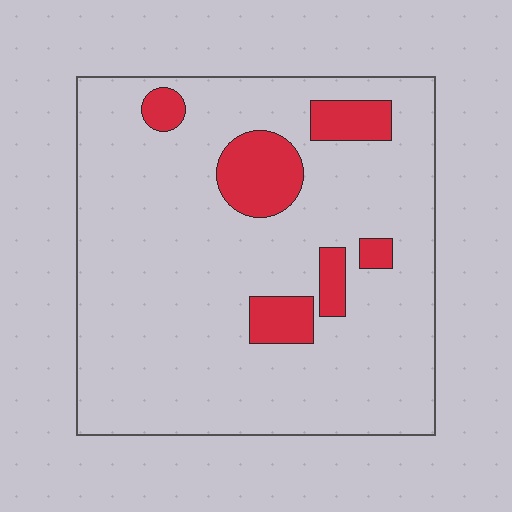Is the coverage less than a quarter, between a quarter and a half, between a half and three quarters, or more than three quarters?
Less than a quarter.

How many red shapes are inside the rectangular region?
6.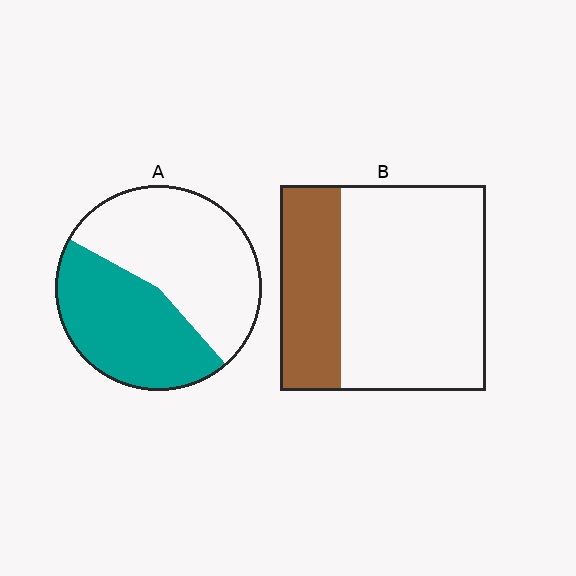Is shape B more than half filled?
No.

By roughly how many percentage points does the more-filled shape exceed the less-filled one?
By roughly 15 percentage points (A over B).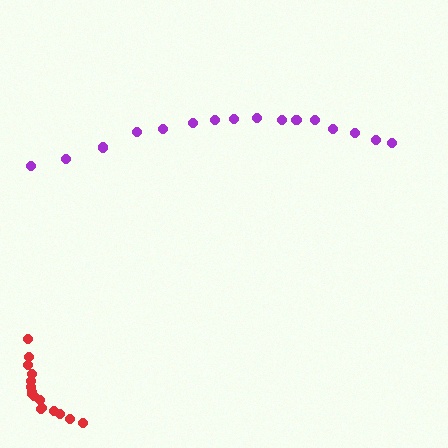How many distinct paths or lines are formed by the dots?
There are 2 distinct paths.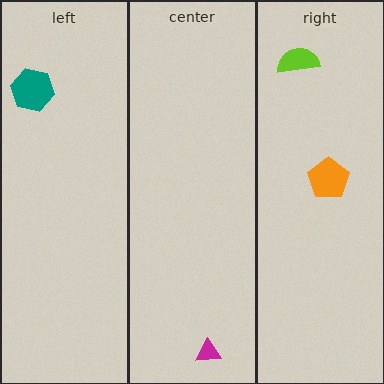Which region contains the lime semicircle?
The right region.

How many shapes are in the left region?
1.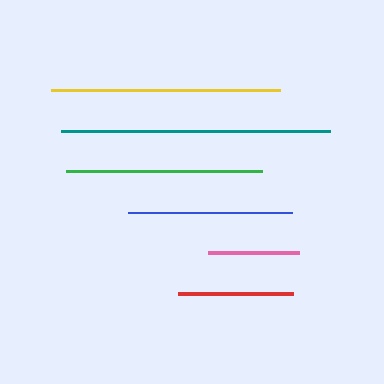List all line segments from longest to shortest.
From longest to shortest: teal, yellow, green, blue, red, pink.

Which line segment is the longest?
The teal line is the longest at approximately 269 pixels.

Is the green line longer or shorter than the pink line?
The green line is longer than the pink line.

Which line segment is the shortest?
The pink line is the shortest at approximately 91 pixels.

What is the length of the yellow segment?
The yellow segment is approximately 229 pixels long.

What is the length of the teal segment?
The teal segment is approximately 269 pixels long.